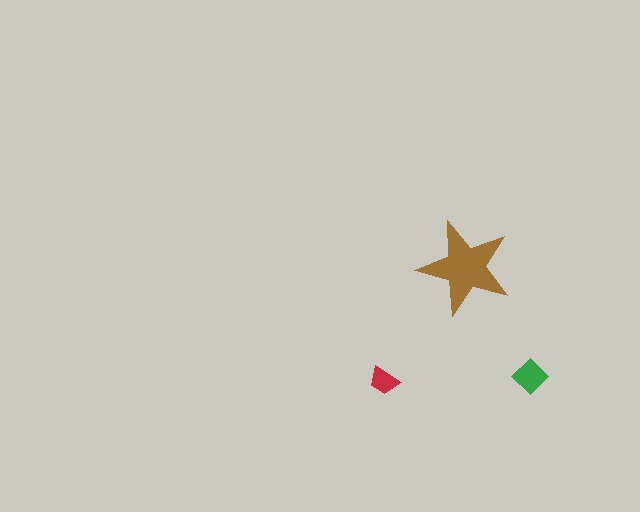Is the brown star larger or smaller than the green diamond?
Larger.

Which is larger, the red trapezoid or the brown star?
The brown star.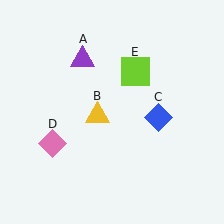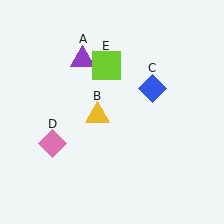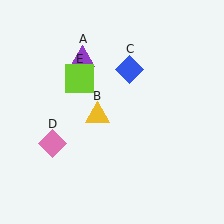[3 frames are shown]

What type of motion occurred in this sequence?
The blue diamond (object C), lime square (object E) rotated counterclockwise around the center of the scene.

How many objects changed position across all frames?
2 objects changed position: blue diamond (object C), lime square (object E).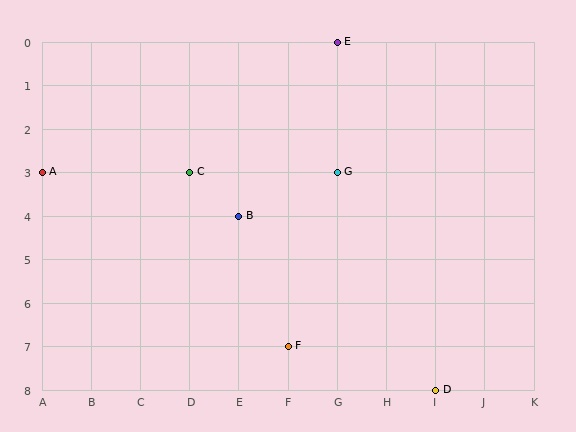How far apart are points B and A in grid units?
Points B and A are 4 columns and 1 row apart (about 4.1 grid units diagonally).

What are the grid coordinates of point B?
Point B is at grid coordinates (E, 4).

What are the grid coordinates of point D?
Point D is at grid coordinates (I, 8).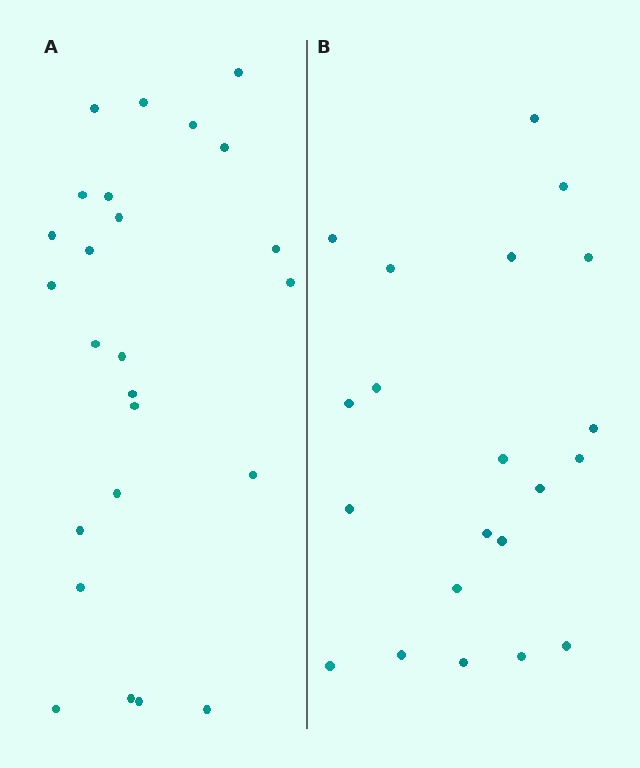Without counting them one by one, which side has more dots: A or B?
Region A (the left region) has more dots.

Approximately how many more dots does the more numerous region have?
Region A has about 4 more dots than region B.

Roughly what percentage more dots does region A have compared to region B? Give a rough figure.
About 20% more.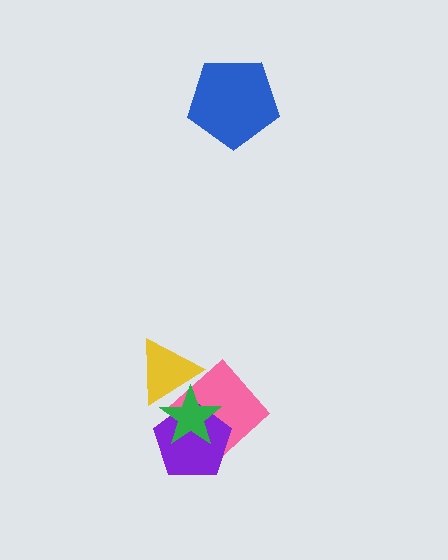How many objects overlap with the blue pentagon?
0 objects overlap with the blue pentagon.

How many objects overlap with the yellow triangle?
2 objects overlap with the yellow triangle.